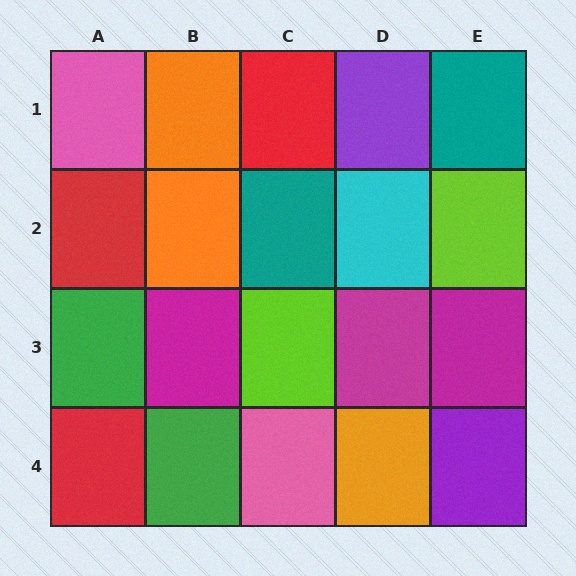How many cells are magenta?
3 cells are magenta.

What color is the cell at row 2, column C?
Teal.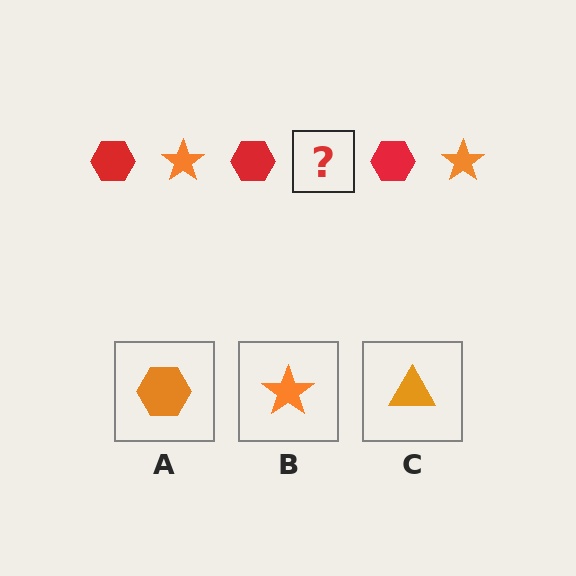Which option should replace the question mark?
Option B.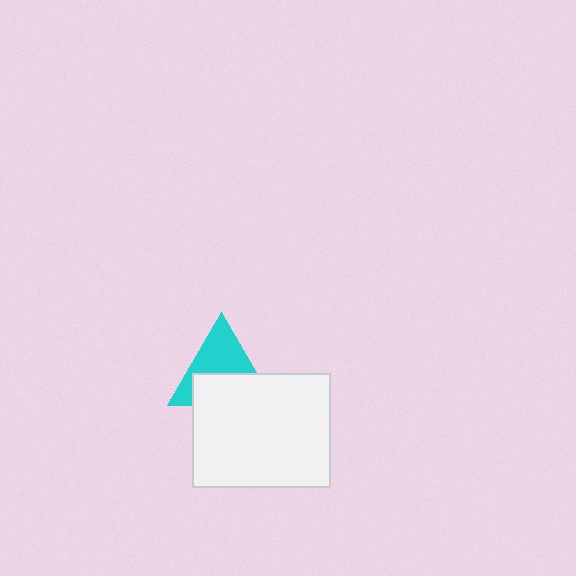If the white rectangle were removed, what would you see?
You would see the complete cyan triangle.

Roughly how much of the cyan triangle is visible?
About half of it is visible (roughly 53%).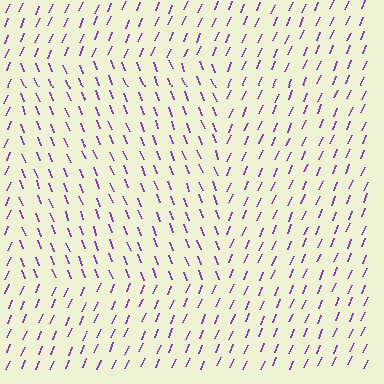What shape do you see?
I see a rectangle.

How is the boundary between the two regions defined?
The boundary is defined purely by a change in line orientation (approximately 45 degrees difference). All lines are the same color and thickness.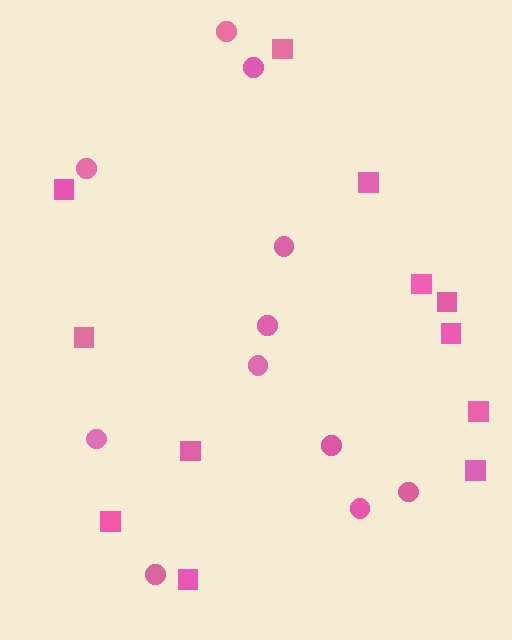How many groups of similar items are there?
There are 2 groups: one group of squares (12) and one group of circles (11).